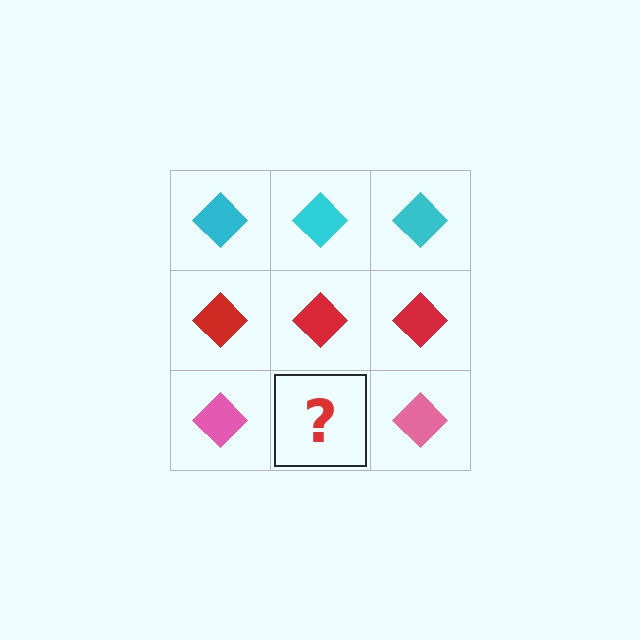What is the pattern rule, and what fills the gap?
The rule is that each row has a consistent color. The gap should be filled with a pink diamond.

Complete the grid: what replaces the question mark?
The question mark should be replaced with a pink diamond.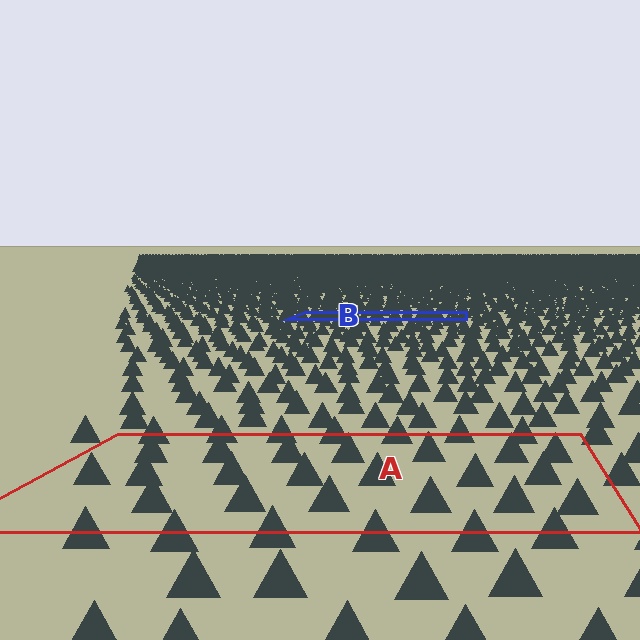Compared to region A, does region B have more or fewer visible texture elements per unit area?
Region B has more texture elements per unit area — they are packed more densely because it is farther away.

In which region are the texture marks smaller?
The texture marks are smaller in region B, because it is farther away.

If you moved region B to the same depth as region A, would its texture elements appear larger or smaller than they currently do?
They would appear larger. At a closer depth, the same texture elements are projected at a bigger on-screen size.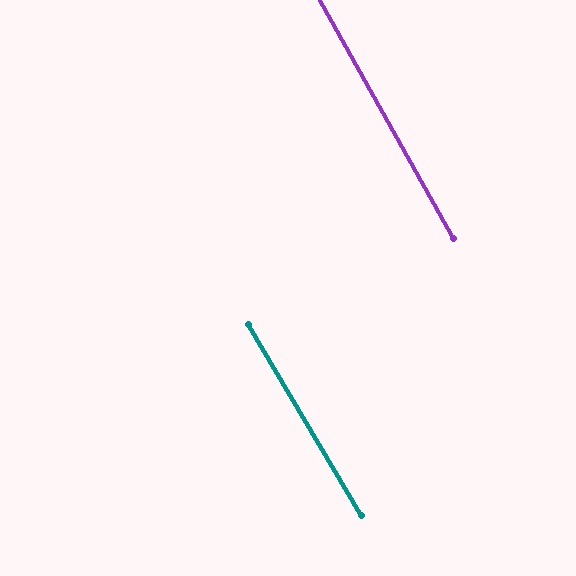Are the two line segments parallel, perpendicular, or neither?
Parallel — their directions differ by only 1.6°.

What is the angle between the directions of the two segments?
Approximately 2 degrees.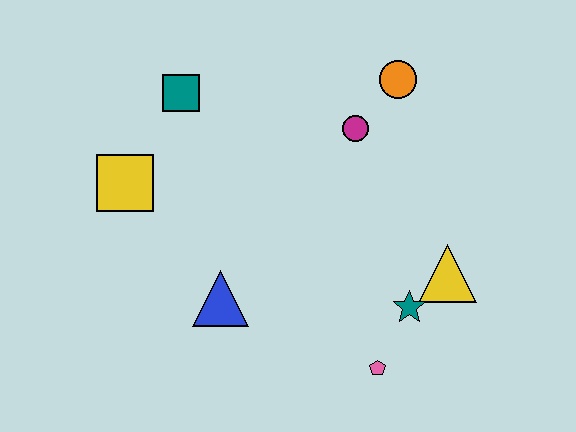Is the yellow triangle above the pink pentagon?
Yes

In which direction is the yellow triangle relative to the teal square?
The yellow triangle is to the right of the teal square.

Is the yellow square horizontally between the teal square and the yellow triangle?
No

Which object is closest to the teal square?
The yellow square is closest to the teal square.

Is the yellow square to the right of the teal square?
No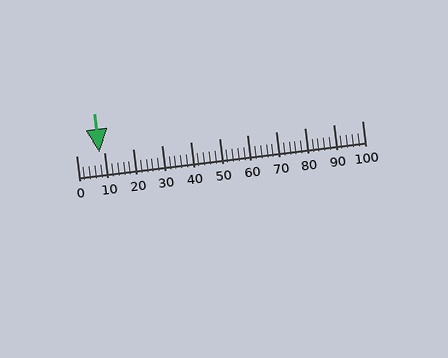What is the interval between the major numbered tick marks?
The major tick marks are spaced 10 units apart.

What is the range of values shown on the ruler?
The ruler shows values from 0 to 100.